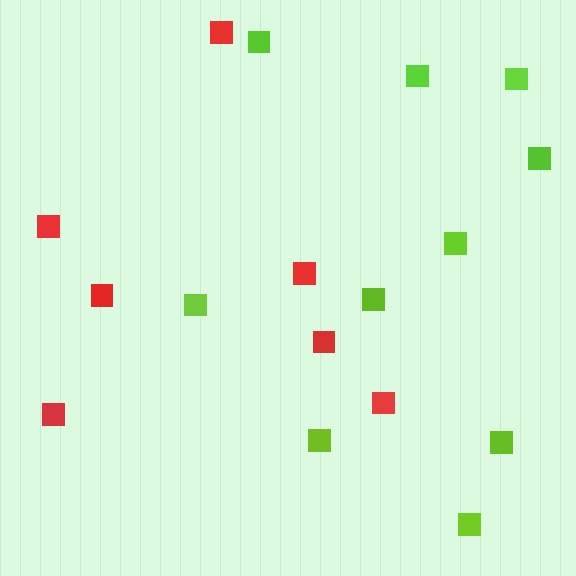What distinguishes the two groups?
There are 2 groups: one group of lime squares (10) and one group of red squares (7).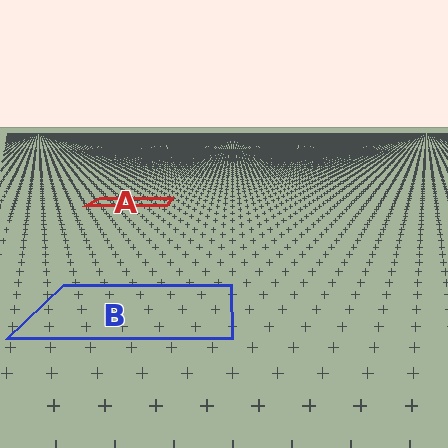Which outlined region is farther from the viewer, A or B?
Region A is farther from the viewer — the texture elements inside it appear smaller and more densely packed.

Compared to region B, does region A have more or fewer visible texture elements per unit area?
Region A has more texture elements per unit area — they are packed more densely because it is farther away.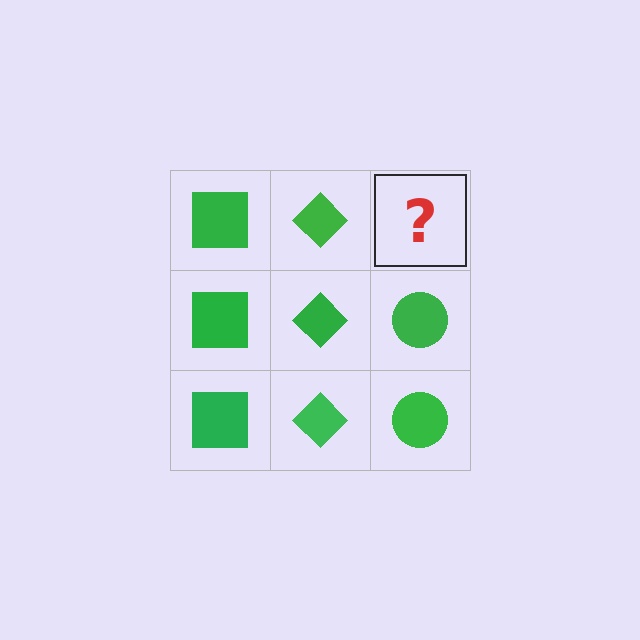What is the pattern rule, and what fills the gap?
The rule is that each column has a consistent shape. The gap should be filled with a green circle.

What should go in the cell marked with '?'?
The missing cell should contain a green circle.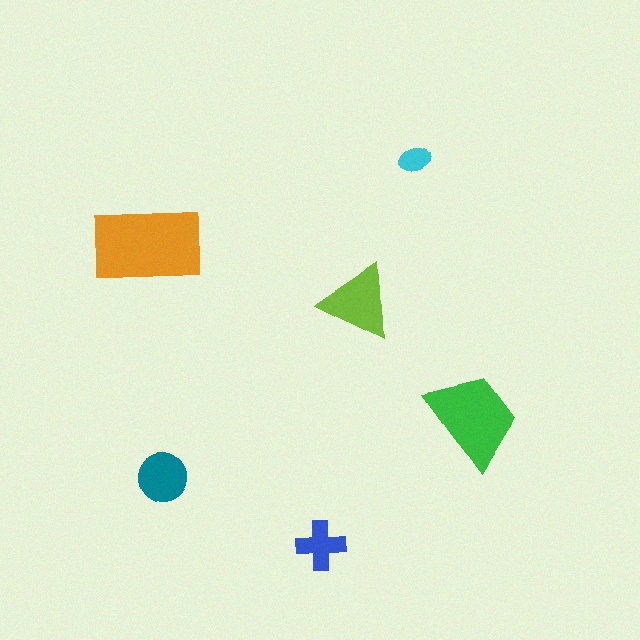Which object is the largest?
The orange rectangle.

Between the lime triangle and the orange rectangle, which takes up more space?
The orange rectangle.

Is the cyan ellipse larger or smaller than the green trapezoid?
Smaller.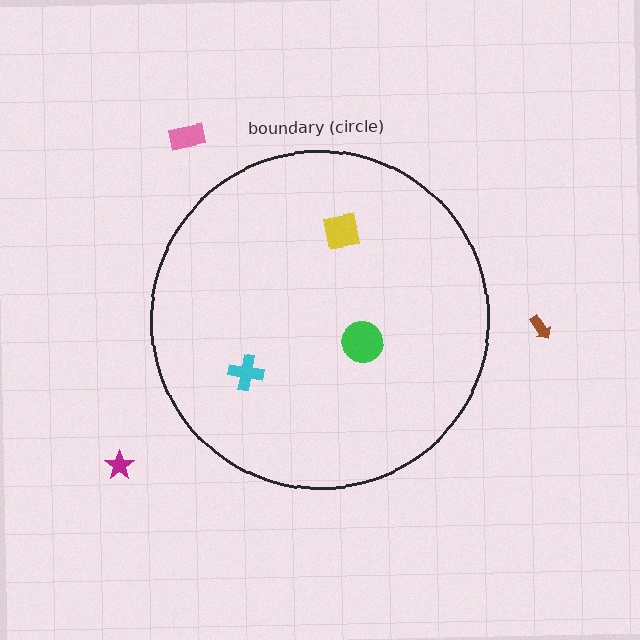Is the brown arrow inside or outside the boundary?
Outside.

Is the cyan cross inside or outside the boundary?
Inside.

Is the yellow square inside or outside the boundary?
Inside.